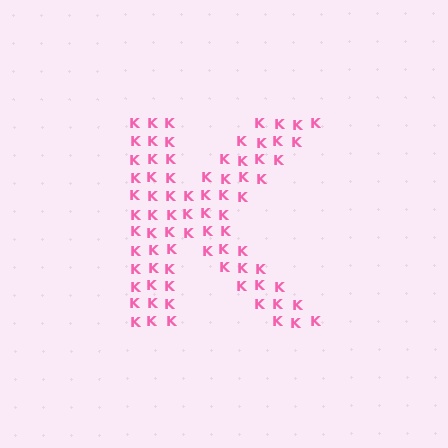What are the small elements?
The small elements are letter K's.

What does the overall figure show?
The overall figure shows the letter K.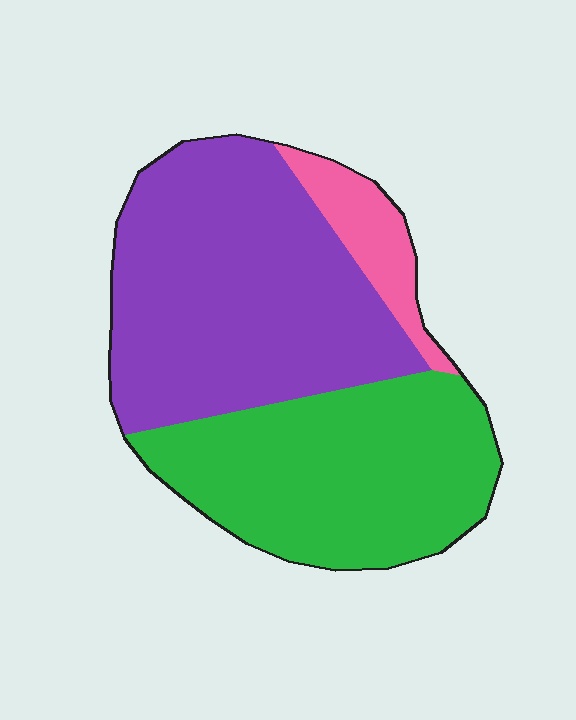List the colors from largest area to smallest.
From largest to smallest: purple, green, pink.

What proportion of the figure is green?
Green covers 40% of the figure.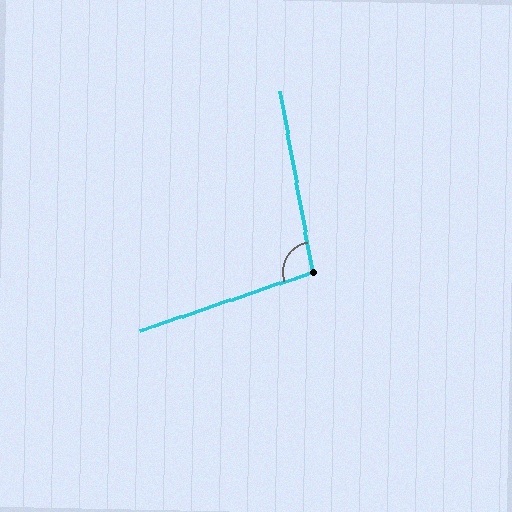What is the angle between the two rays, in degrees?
Approximately 98 degrees.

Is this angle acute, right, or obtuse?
It is obtuse.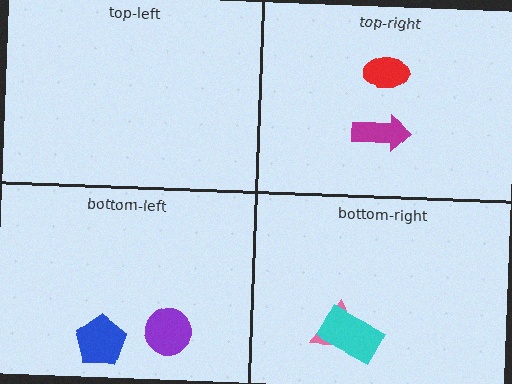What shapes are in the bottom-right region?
The pink triangle, the cyan rectangle.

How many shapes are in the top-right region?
2.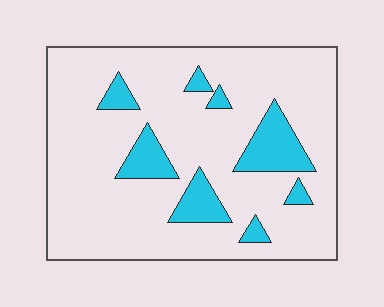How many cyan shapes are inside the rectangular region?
8.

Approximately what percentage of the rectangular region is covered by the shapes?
Approximately 15%.